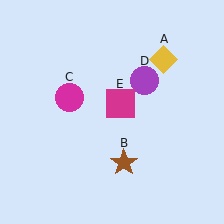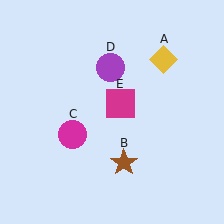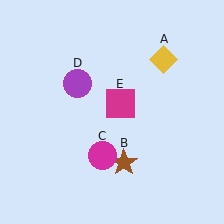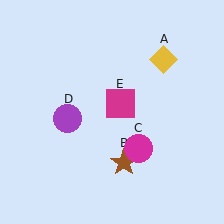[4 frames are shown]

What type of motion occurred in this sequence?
The magenta circle (object C), purple circle (object D) rotated counterclockwise around the center of the scene.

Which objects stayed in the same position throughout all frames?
Yellow diamond (object A) and brown star (object B) and magenta square (object E) remained stationary.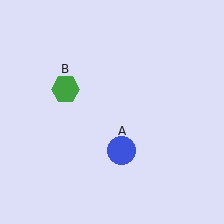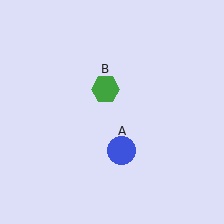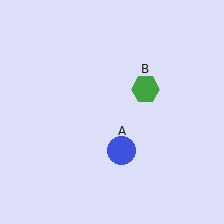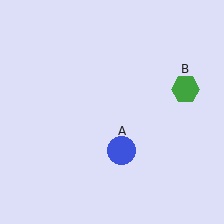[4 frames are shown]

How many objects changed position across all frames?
1 object changed position: green hexagon (object B).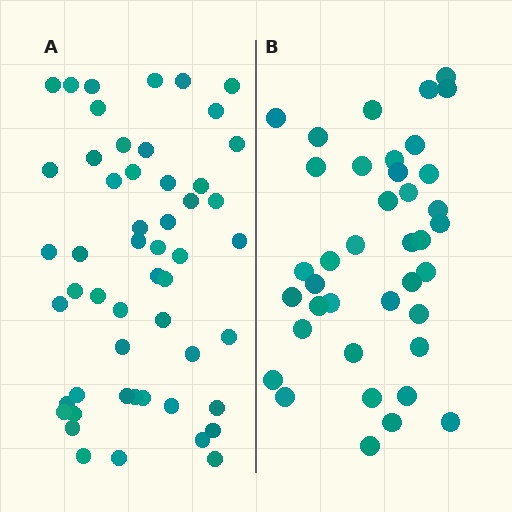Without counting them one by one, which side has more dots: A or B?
Region A (the left region) has more dots.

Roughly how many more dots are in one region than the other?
Region A has approximately 15 more dots than region B.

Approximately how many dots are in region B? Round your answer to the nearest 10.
About 40 dots. (The exact count is 39, which rounds to 40.)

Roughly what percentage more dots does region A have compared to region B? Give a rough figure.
About 35% more.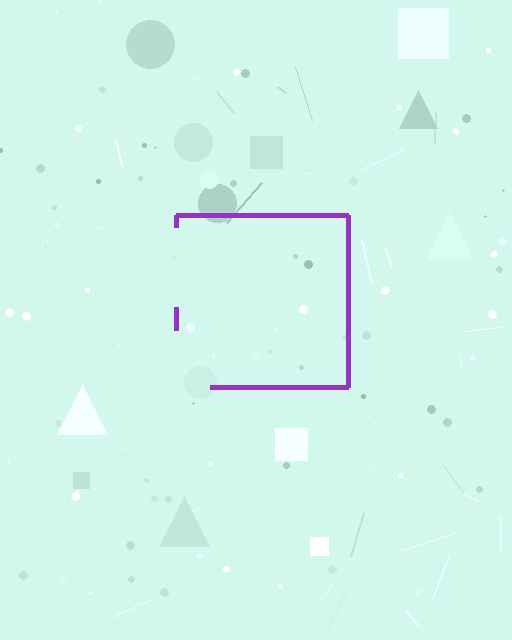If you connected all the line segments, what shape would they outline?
They would outline a square.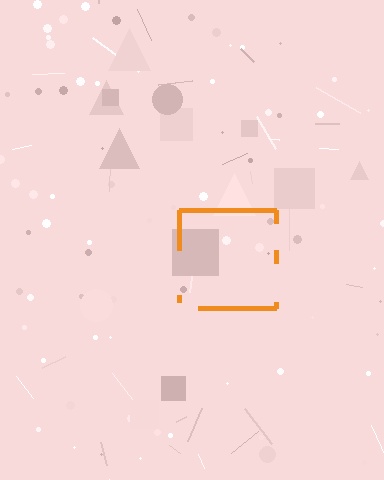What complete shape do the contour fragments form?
The contour fragments form a square.